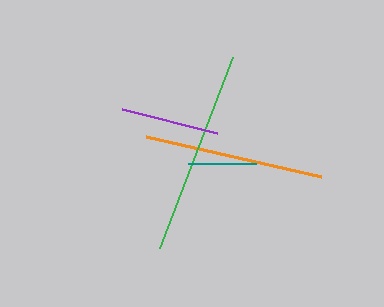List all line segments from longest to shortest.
From longest to shortest: green, orange, purple, teal.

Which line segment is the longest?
The green line is the longest at approximately 205 pixels.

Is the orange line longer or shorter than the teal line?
The orange line is longer than the teal line.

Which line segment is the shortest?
The teal line is the shortest at approximately 69 pixels.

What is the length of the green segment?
The green segment is approximately 205 pixels long.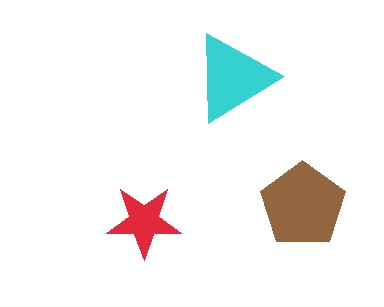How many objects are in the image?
There are 3 objects in the image.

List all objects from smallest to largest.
The red star, the cyan triangle, the brown pentagon.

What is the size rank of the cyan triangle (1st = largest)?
2nd.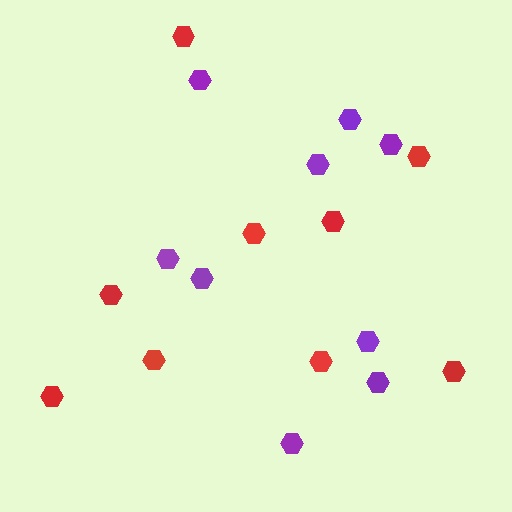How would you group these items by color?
There are 2 groups: one group of purple hexagons (9) and one group of red hexagons (9).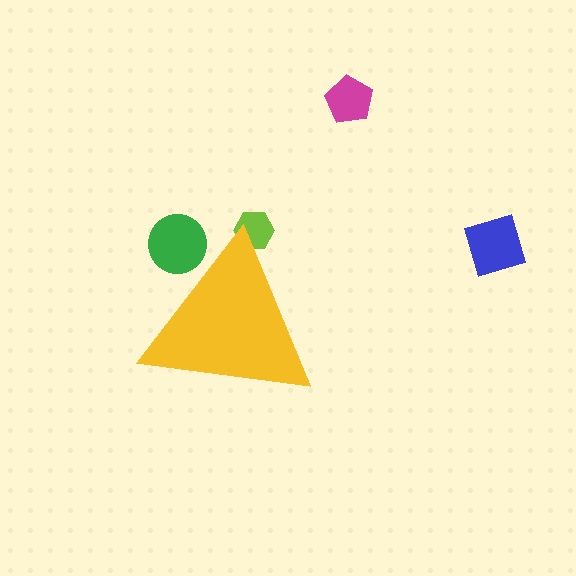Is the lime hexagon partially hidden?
Yes, the lime hexagon is partially hidden behind the yellow triangle.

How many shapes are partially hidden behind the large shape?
2 shapes are partially hidden.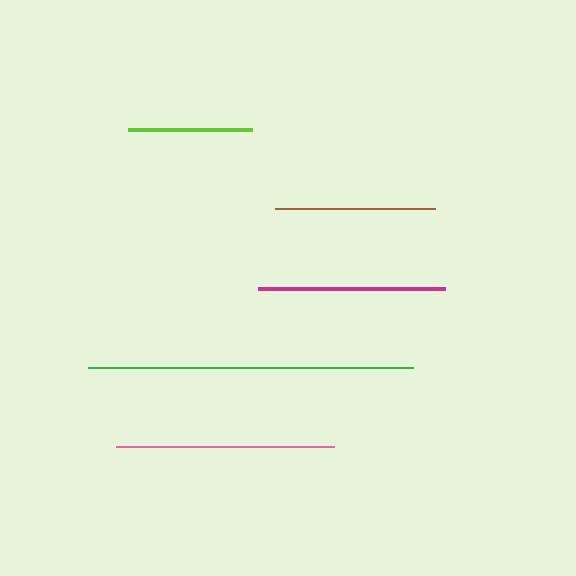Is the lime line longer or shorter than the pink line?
The pink line is longer than the lime line.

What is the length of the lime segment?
The lime segment is approximately 124 pixels long.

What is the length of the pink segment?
The pink segment is approximately 218 pixels long.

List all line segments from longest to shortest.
From longest to shortest: green, pink, magenta, brown, lime.